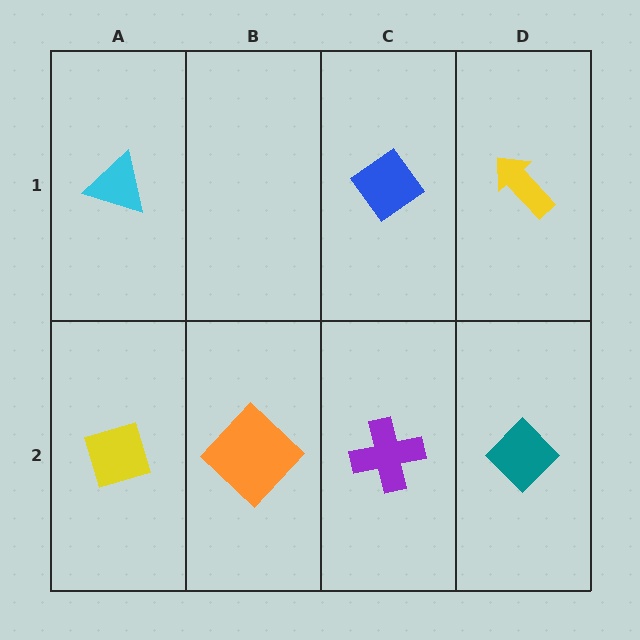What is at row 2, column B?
An orange diamond.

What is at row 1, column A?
A cyan triangle.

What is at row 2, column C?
A purple cross.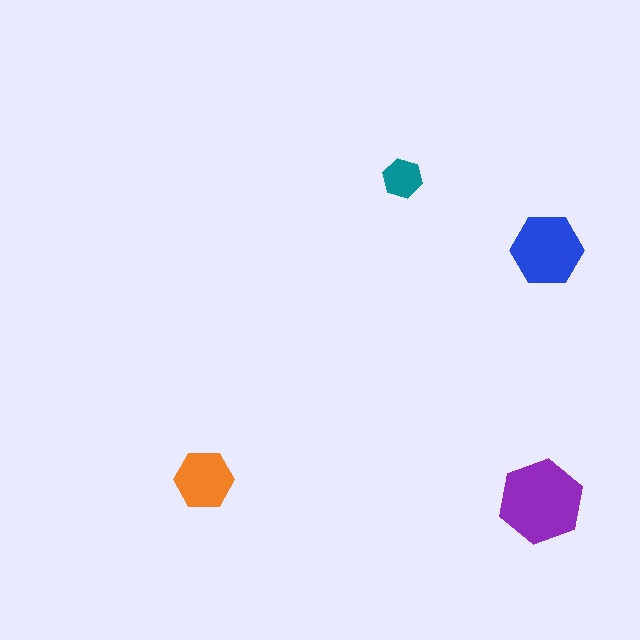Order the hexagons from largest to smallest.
the purple one, the blue one, the orange one, the teal one.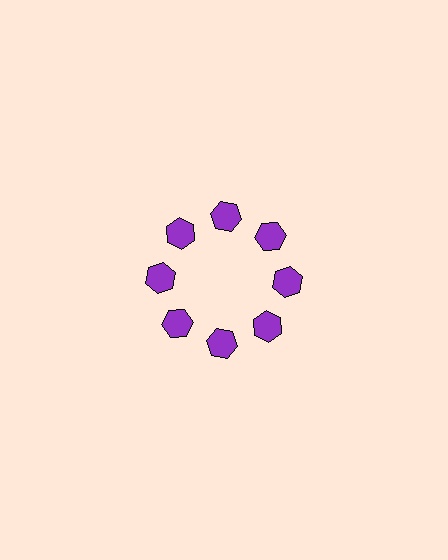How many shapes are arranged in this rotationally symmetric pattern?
There are 8 shapes, arranged in 8 groups of 1.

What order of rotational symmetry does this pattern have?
This pattern has 8-fold rotational symmetry.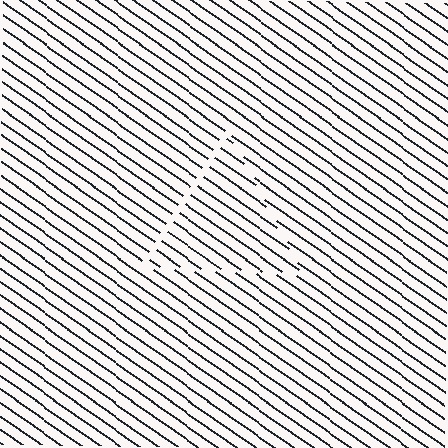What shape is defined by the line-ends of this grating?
An illusory triangle. The interior of the shape contains the same grating, shifted by half a period — the contour is defined by the phase discontinuity where line-ends from the inner and outer gratings abut.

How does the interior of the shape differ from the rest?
The interior of the shape contains the same grating, shifted by half a period — the contour is defined by the phase discontinuity where line-ends from the inner and outer gratings abut.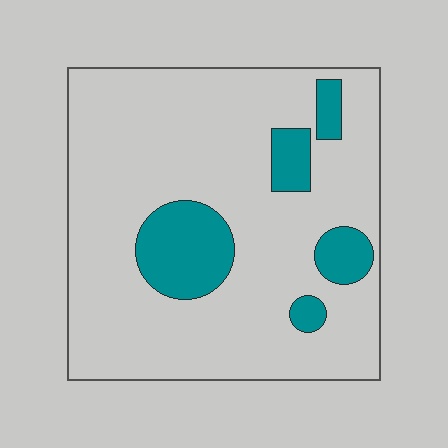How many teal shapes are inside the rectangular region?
5.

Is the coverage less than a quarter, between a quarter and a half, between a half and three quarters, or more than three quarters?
Less than a quarter.